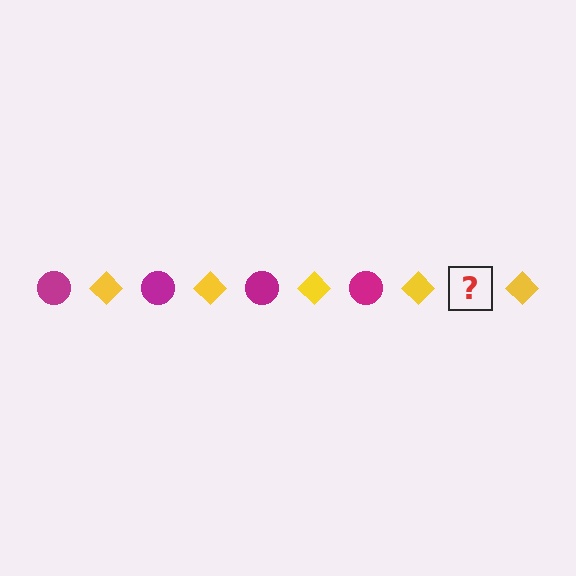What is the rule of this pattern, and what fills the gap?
The rule is that the pattern alternates between magenta circle and yellow diamond. The gap should be filled with a magenta circle.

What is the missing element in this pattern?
The missing element is a magenta circle.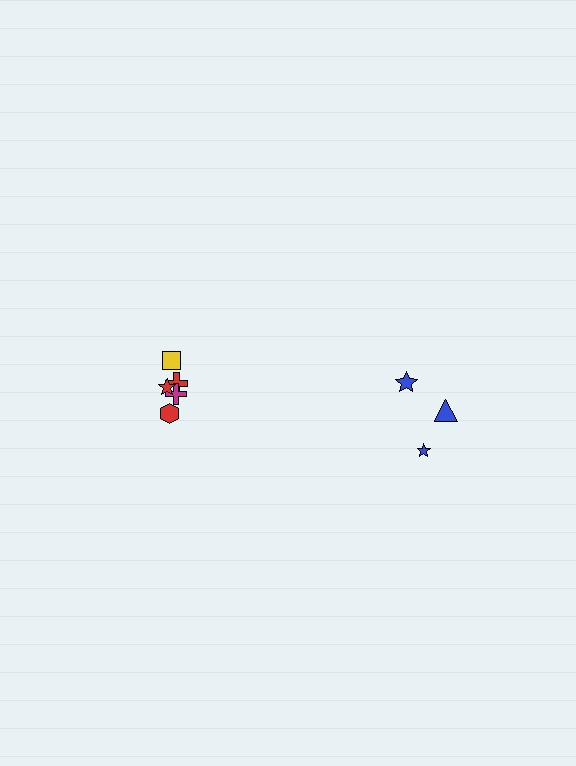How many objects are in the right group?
There are 3 objects.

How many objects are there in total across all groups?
There are 8 objects.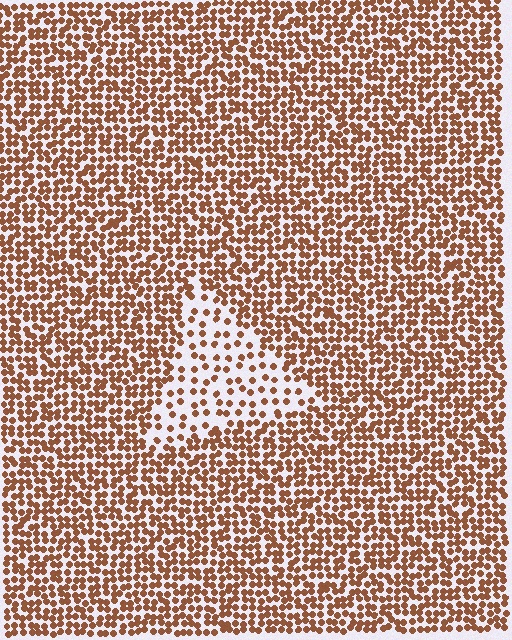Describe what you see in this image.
The image contains small brown elements arranged at two different densities. A triangle-shaped region is visible where the elements are less densely packed than the surrounding area.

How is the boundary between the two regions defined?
The boundary is defined by a change in element density (approximately 2.3x ratio). All elements are the same color, size, and shape.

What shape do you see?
I see a triangle.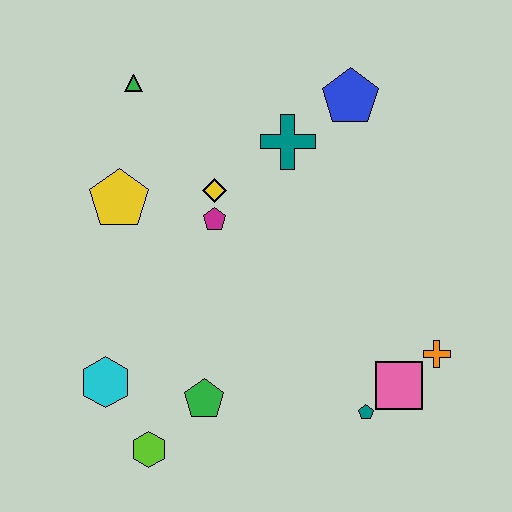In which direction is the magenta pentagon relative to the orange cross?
The magenta pentagon is to the left of the orange cross.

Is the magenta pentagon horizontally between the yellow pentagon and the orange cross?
Yes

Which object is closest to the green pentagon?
The lime hexagon is closest to the green pentagon.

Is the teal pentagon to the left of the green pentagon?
No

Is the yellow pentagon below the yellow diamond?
Yes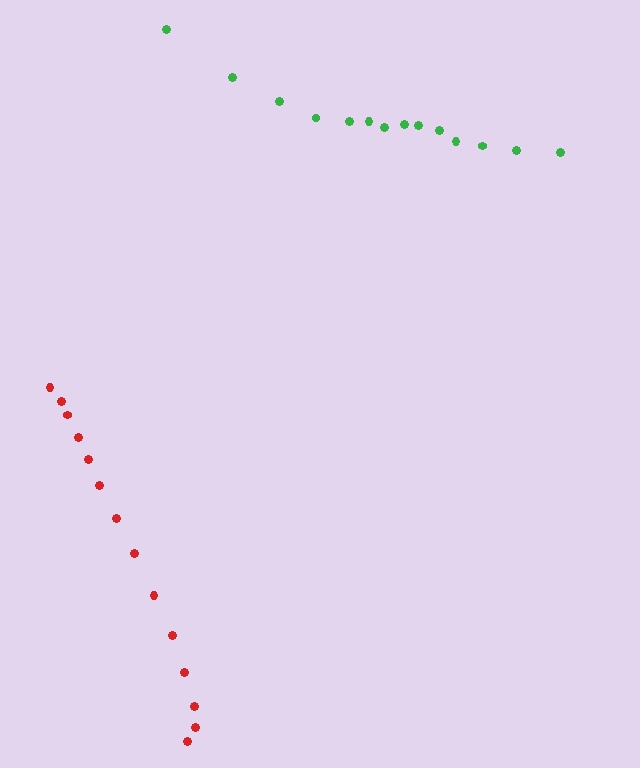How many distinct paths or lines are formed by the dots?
There are 2 distinct paths.